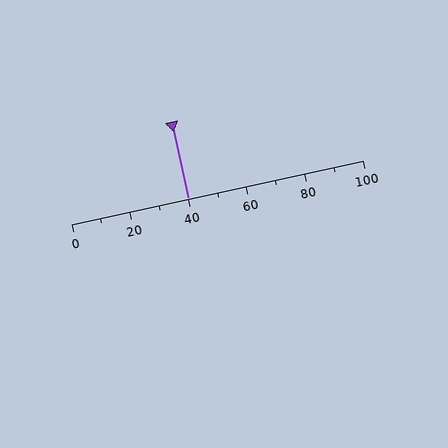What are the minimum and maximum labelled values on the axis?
The axis runs from 0 to 100.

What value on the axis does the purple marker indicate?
The marker indicates approximately 40.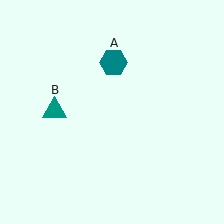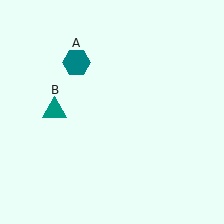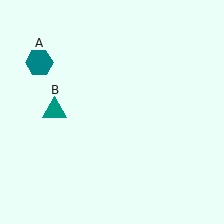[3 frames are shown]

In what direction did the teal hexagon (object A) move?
The teal hexagon (object A) moved left.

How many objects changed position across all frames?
1 object changed position: teal hexagon (object A).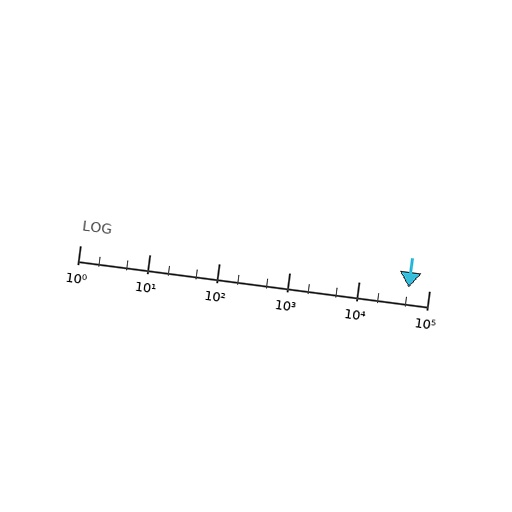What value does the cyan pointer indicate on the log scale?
The pointer indicates approximately 51000.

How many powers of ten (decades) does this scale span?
The scale spans 5 decades, from 1 to 100000.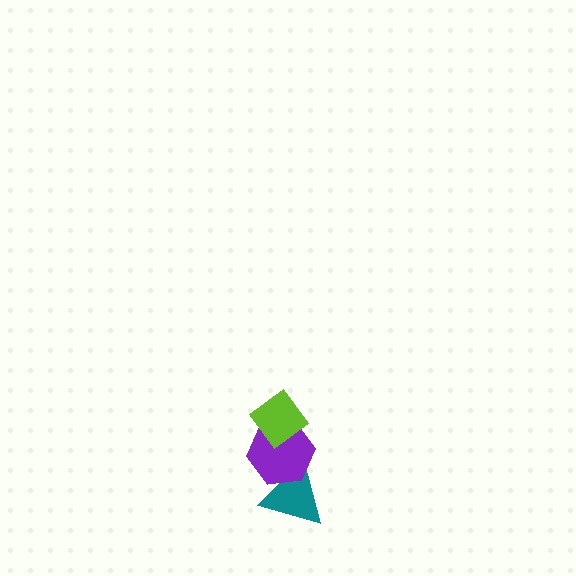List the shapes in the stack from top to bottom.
From top to bottom: the lime diamond, the purple hexagon, the teal triangle.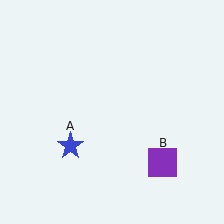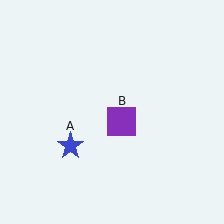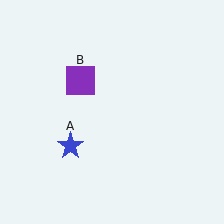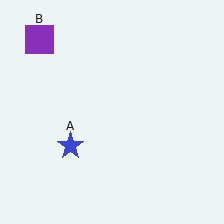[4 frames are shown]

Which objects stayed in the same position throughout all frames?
Blue star (object A) remained stationary.